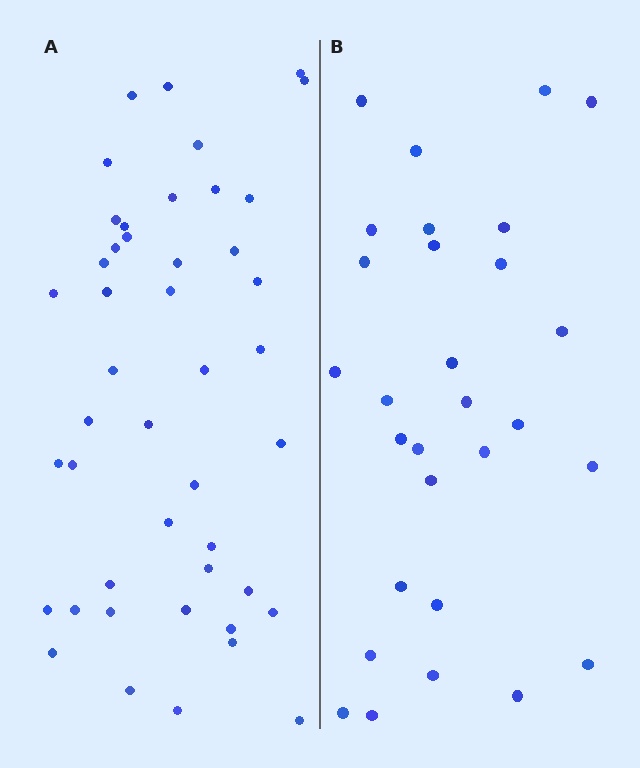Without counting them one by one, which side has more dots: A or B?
Region A (the left region) has more dots.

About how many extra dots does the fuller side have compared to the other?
Region A has approximately 15 more dots than region B.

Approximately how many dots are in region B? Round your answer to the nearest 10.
About 30 dots. (The exact count is 29, which rounds to 30.)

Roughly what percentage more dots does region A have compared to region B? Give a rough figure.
About 55% more.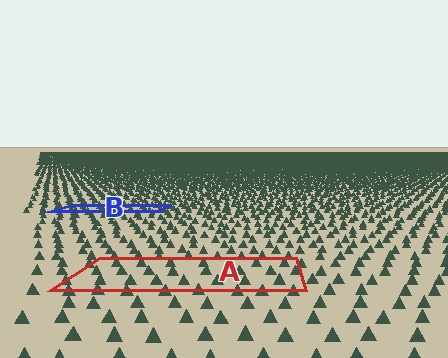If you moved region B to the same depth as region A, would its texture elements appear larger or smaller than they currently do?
They would appear larger. At a closer depth, the same texture elements are projected at a bigger on-screen size.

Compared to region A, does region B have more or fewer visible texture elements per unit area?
Region B has more texture elements per unit area — they are packed more densely because it is farther away.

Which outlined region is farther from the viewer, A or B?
Region B is farther from the viewer — the texture elements inside it appear smaller and more densely packed.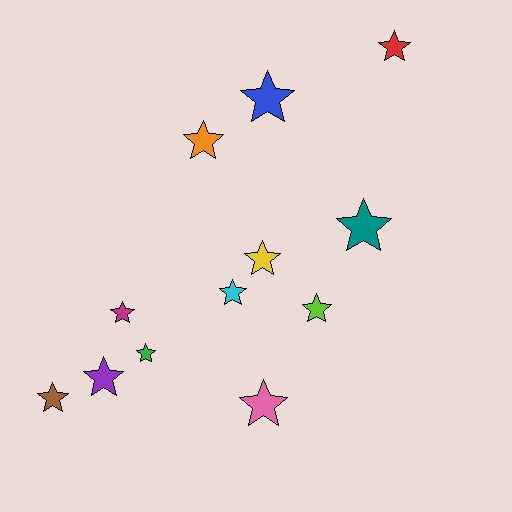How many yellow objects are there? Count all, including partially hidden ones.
There is 1 yellow object.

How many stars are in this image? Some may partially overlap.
There are 12 stars.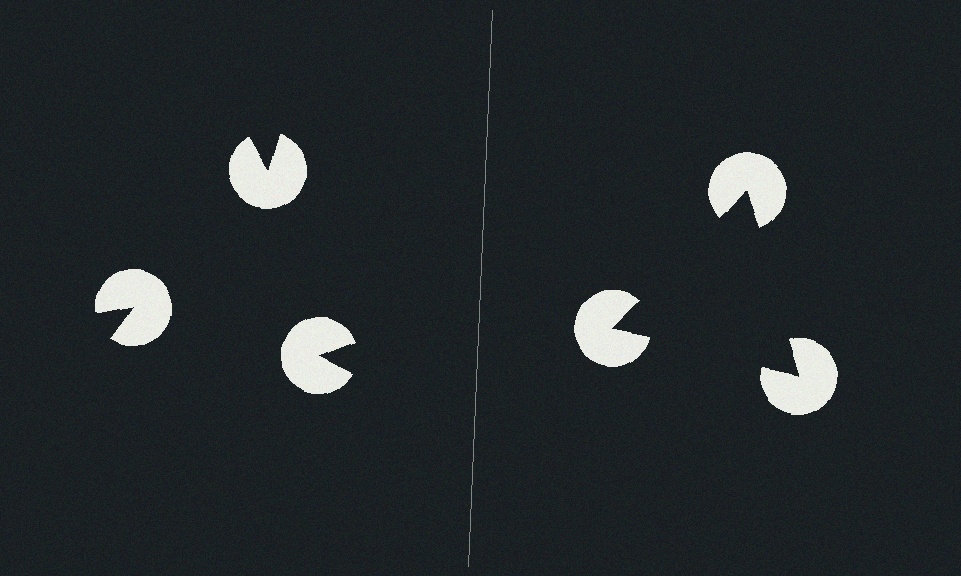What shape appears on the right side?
An illusory triangle.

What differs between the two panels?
The pac-man discs are positioned identically on both sides; only the wedge orientations differ. On the right they align to a triangle; on the left they are misaligned.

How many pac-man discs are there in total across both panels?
6 — 3 on each side.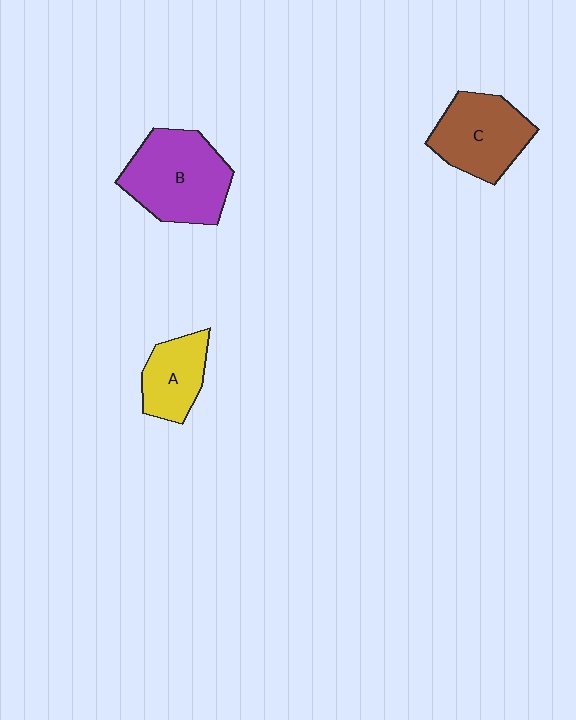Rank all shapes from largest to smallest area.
From largest to smallest: B (purple), C (brown), A (yellow).